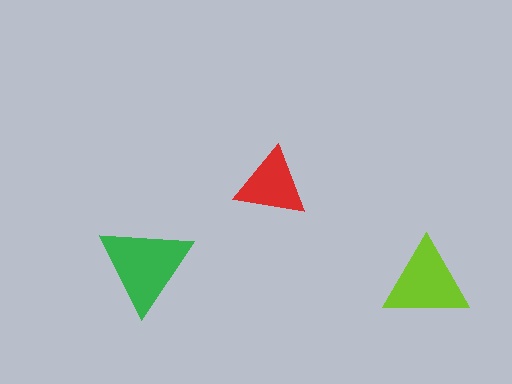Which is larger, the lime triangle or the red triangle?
The lime one.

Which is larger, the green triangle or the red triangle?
The green one.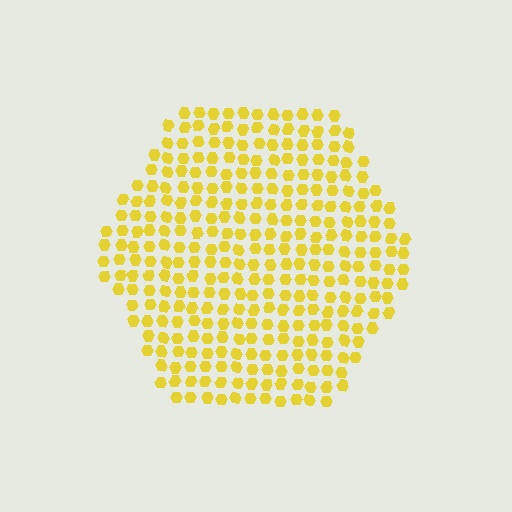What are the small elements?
The small elements are hexagons.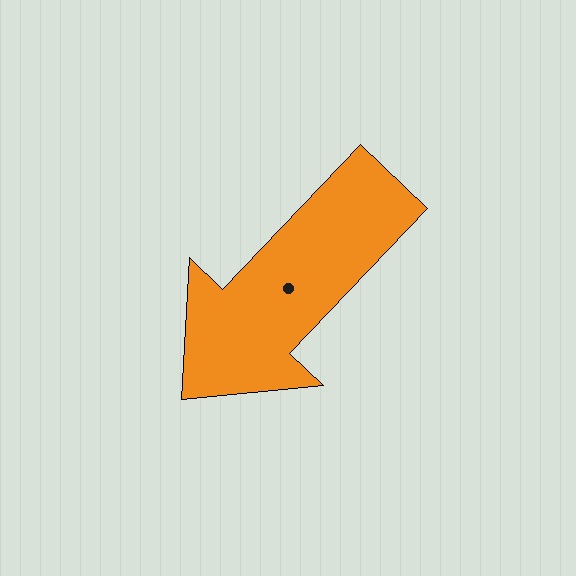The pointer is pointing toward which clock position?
Roughly 7 o'clock.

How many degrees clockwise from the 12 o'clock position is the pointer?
Approximately 224 degrees.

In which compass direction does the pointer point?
Southwest.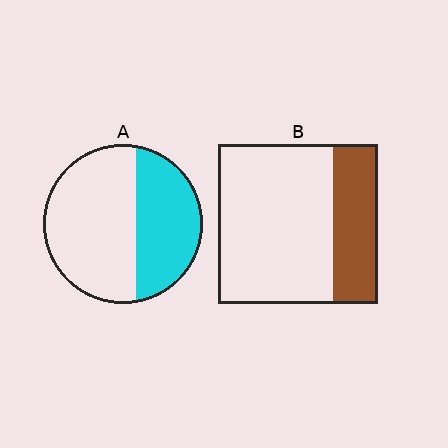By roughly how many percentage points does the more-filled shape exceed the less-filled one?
By roughly 10 percentage points (A over B).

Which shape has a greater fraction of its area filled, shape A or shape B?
Shape A.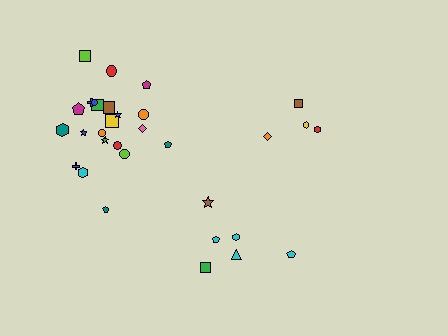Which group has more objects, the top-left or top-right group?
The top-left group.